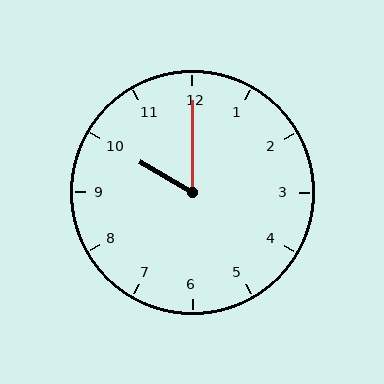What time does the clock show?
10:00.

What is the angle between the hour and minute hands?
Approximately 60 degrees.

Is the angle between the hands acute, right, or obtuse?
It is acute.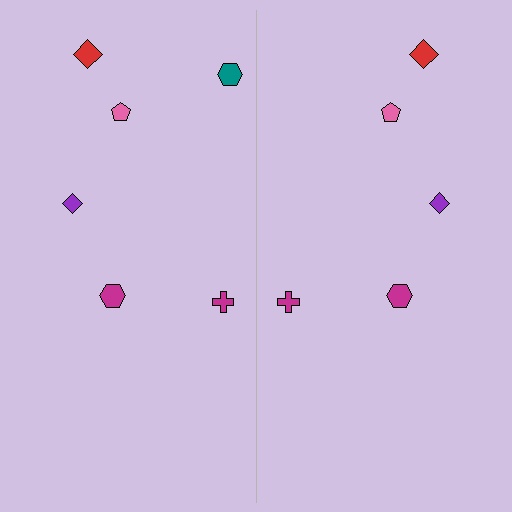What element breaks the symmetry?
A teal hexagon is missing from the right side.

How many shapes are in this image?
There are 11 shapes in this image.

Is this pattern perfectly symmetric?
No, the pattern is not perfectly symmetric. A teal hexagon is missing from the right side.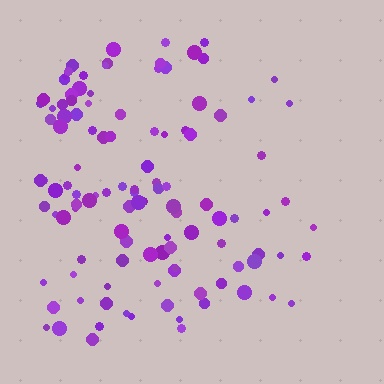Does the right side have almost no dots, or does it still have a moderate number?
Still a moderate number, just noticeably fewer than the left.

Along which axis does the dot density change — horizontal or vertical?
Horizontal.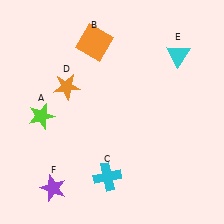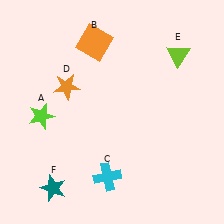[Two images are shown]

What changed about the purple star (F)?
In Image 1, F is purple. In Image 2, it changed to teal.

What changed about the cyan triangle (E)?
In Image 1, E is cyan. In Image 2, it changed to lime.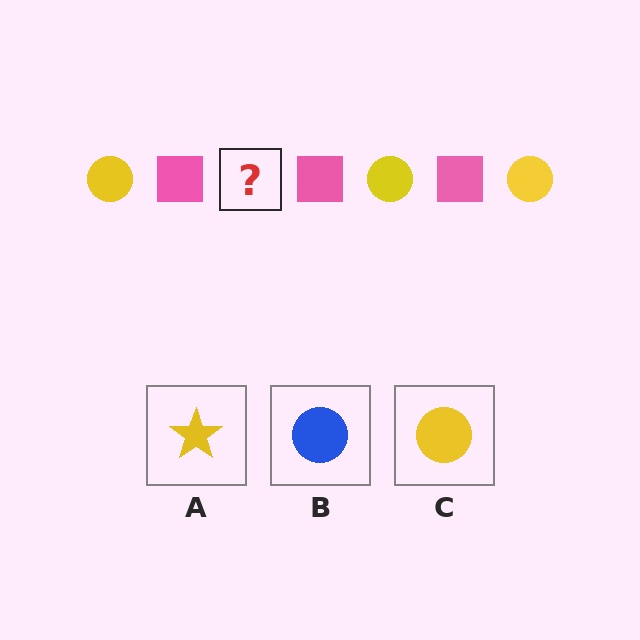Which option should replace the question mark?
Option C.